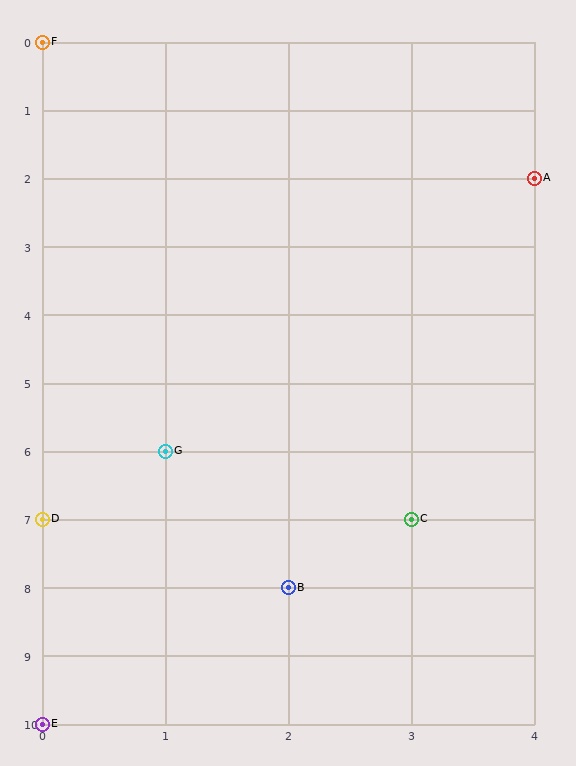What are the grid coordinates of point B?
Point B is at grid coordinates (2, 8).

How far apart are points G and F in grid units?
Points G and F are 1 column and 6 rows apart (about 6.1 grid units diagonally).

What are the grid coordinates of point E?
Point E is at grid coordinates (0, 10).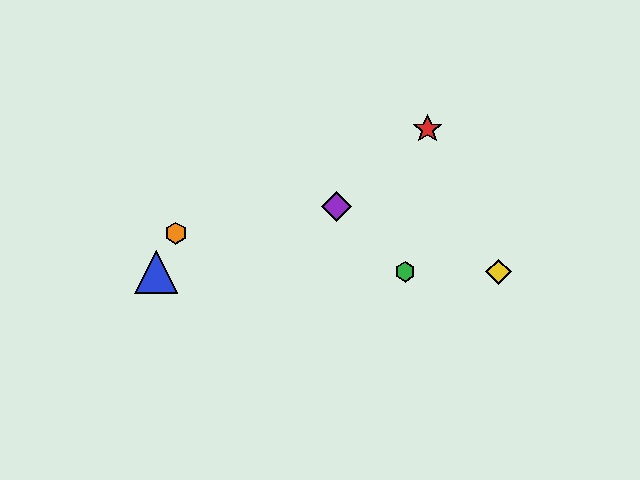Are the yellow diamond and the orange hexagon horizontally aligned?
No, the yellow diamond is at y≈272 and the orange hexagon is at y≈233.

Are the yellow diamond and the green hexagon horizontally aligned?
Yes, both are at y≈272.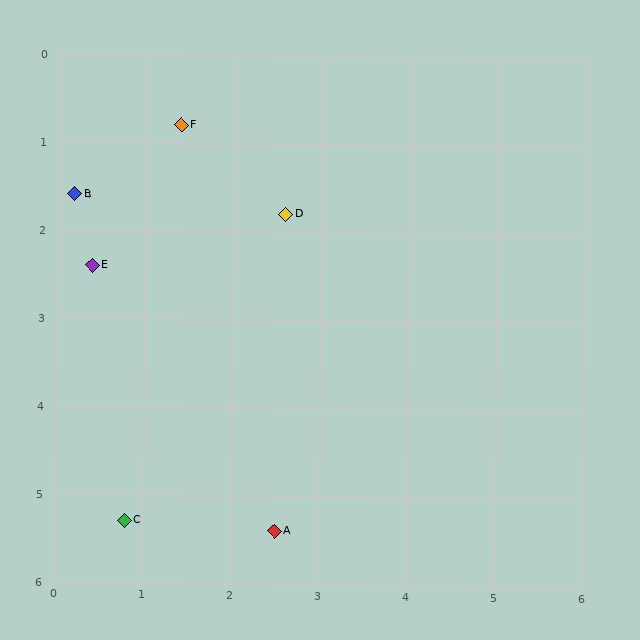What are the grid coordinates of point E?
Point E is at approximately (0.4, 2.4).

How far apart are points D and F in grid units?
Points D and F are about 1.6 grid units apart.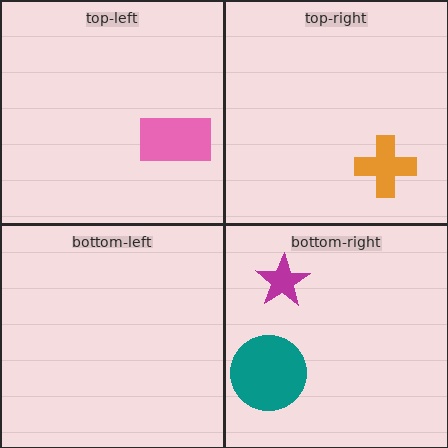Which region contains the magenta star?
The bottom-right region.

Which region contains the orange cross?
The top-right region.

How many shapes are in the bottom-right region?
2.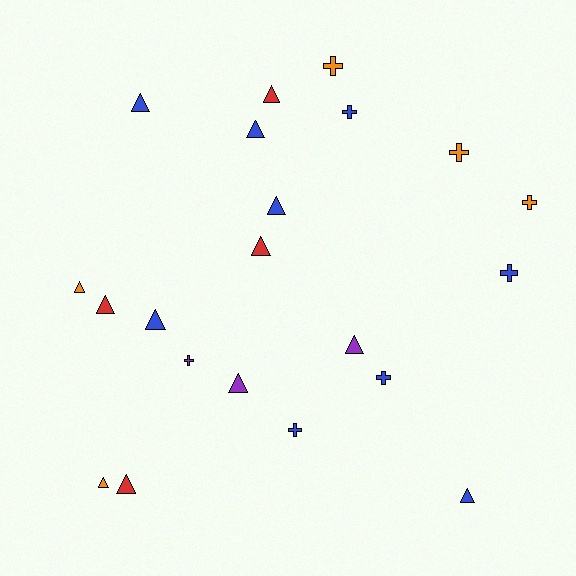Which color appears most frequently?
Blue, with 9 objects.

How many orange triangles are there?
There are 2 orange triangles.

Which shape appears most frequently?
Triangle, with 13 objects.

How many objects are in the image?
There are 21 objects.